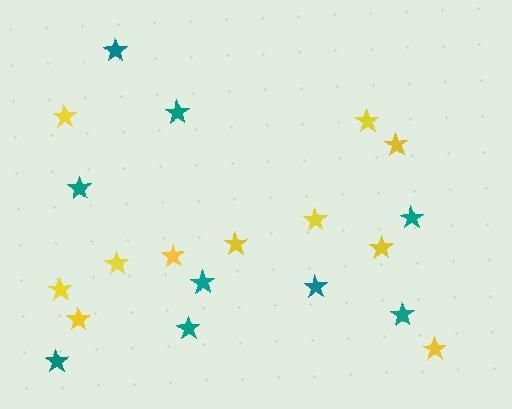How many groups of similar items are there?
There are 2 groups: one group of yellow stars (11) and one group of teal stars (9).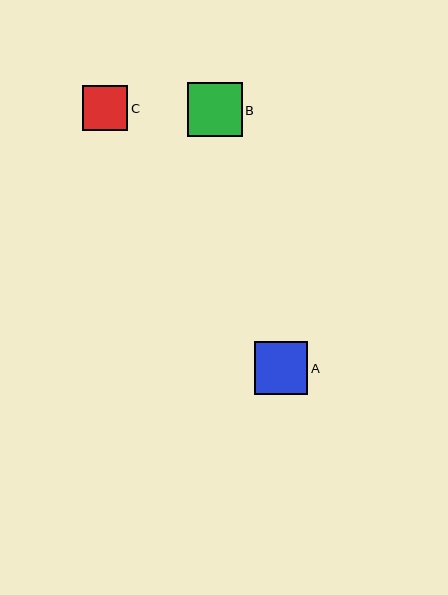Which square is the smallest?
Square C is the smallest with a size of approximately 46 pixels.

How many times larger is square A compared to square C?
Square A is approximately 1.2 times the size of square C.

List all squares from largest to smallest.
From largest to smallest: B, A, C.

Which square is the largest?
Square B is the largest with a size of approximately 55 pixels.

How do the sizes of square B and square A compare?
Square B and square A are approximately the same size.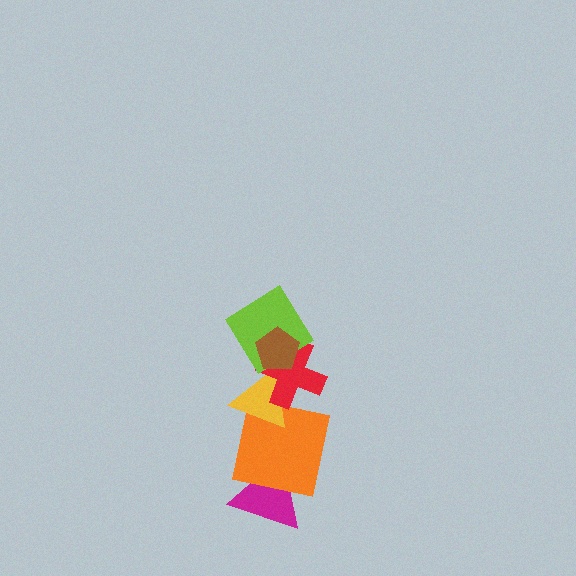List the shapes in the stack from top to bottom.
From top to bottom: the brown pentagon, the lime diamond, the red cross, the yellow triangle, the orange square, the magenta triangle.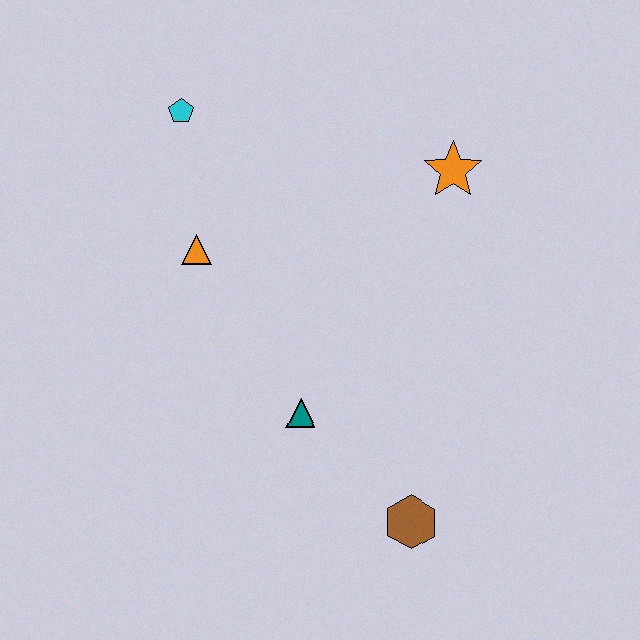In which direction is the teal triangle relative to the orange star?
The teal triangle is below the orange star.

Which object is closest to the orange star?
The orange triangle is closest to the orange star.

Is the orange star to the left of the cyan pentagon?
No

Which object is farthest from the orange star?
The brown hexagon is farthest from the orange star.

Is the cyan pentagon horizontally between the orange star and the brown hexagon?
No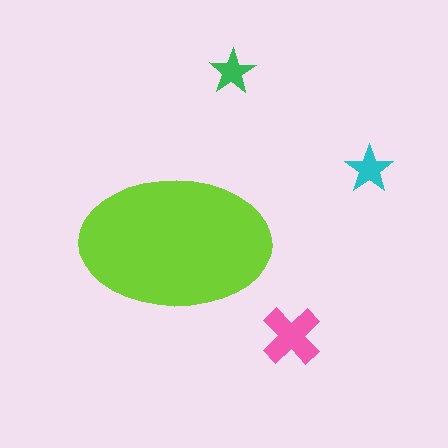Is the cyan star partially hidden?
No, the cyan star is fully visible.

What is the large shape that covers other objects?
A lime ellipse.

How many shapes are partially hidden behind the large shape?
0 shapes are partially hidden.